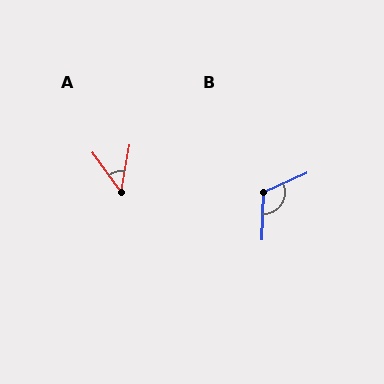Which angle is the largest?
B, at approximately 116 degrees.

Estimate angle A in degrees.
Approximately 46 degrees.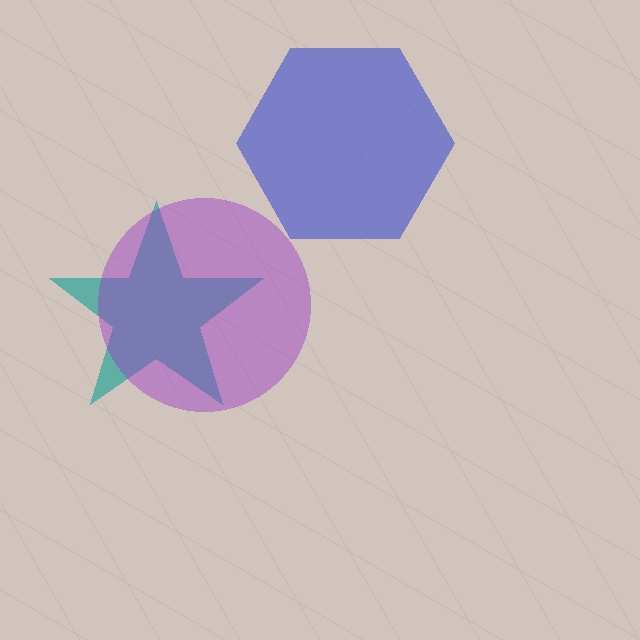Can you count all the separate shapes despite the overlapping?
Yes, there are 3 separate shapes.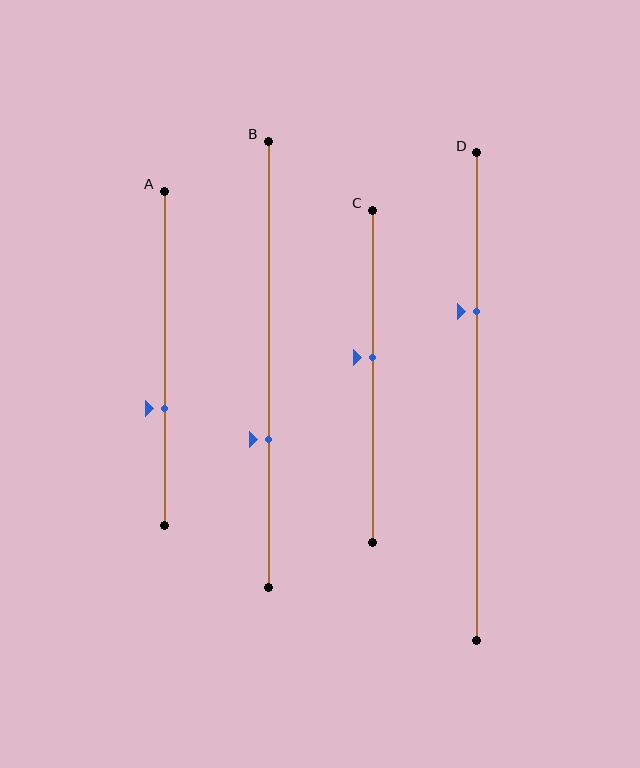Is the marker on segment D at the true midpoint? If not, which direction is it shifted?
No, the marker on segment D is shifted upward by about 17% of the segment length.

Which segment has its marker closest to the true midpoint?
Segment C has its marker closest to the true midpoint.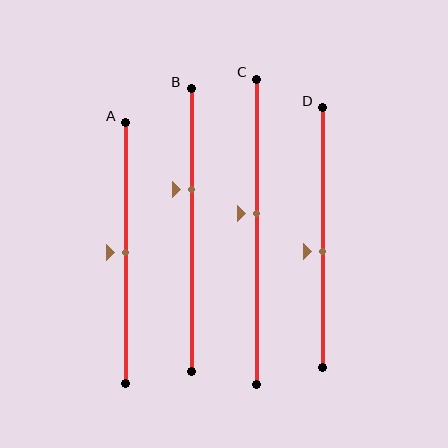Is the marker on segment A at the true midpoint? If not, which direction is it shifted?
Yes, the marker on segment A is at the true midpoint.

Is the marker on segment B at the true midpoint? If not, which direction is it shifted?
No, the marker on segment B is shifted upward by about 14% of the segment length.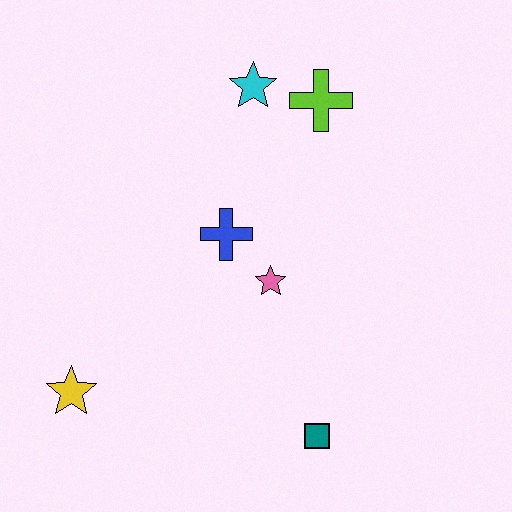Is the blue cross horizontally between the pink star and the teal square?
No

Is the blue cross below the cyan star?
Yes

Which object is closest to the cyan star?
The lime cross is closest to the cyan star.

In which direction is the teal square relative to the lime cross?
The teal square is below the lime cross.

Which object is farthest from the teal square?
The cyan star is farthest from the teal square.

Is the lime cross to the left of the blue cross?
No